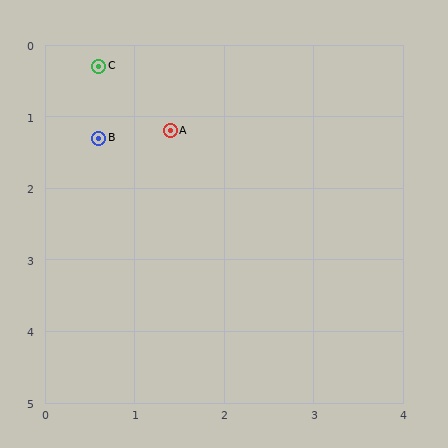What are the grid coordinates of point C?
Point C is at approximately (0.6, 0.3).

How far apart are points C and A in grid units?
Points C and A are about 1.2 grid units apart.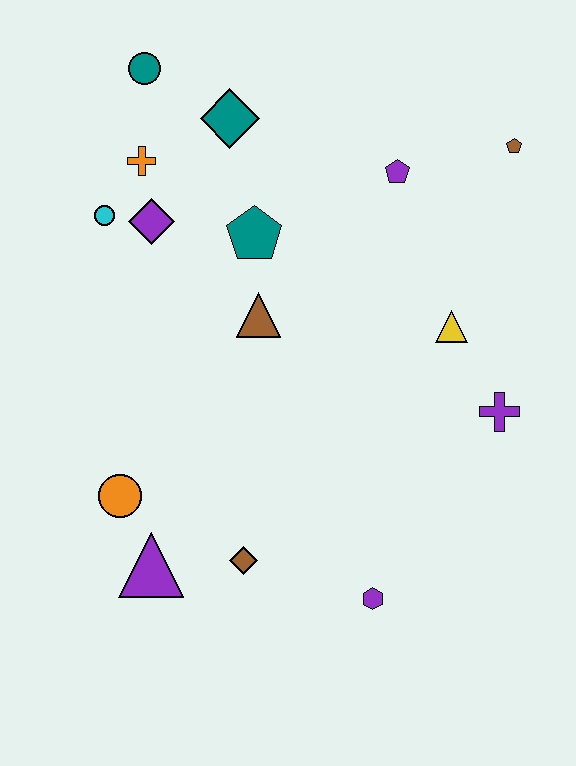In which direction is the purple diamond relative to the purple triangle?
The purple diamond is above the purple triangle.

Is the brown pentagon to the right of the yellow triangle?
Yes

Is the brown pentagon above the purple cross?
Yes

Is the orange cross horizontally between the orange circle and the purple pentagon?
Yes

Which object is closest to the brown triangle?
The teal pentagon is closest to the brown triangle.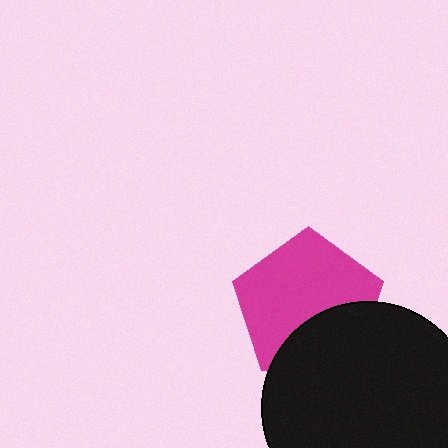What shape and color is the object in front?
The object in front is a black circle.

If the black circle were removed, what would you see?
You would see the complete magenta pentagon.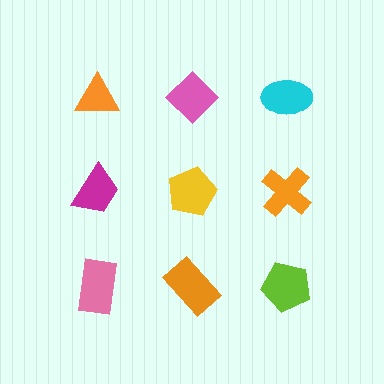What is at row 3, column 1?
A pink rectangle.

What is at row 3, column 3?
A lime pentagon.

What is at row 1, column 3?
A cyan ellipse.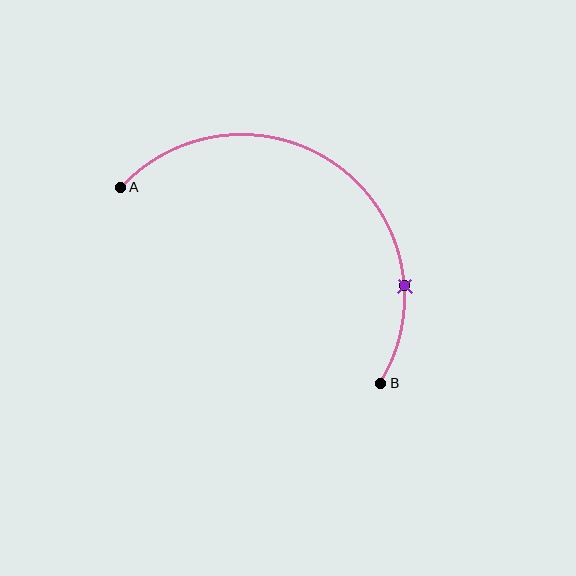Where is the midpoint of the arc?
The arc midpoint is the point on the curve farthest from the straight line joining A and B. It sits above and to the right of that line.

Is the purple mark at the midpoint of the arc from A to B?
No. The purple mark lies on the arc but is closer to endpoint B. The arc midpoint would be at the point on the curve equidistant along the arc from both A and B.